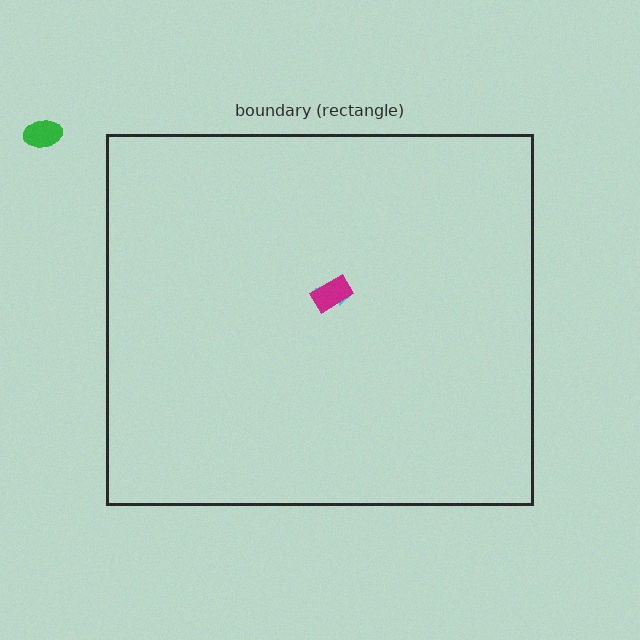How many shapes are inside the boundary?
2 inside, 1 outside.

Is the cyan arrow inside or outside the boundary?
Inside.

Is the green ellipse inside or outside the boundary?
Outside.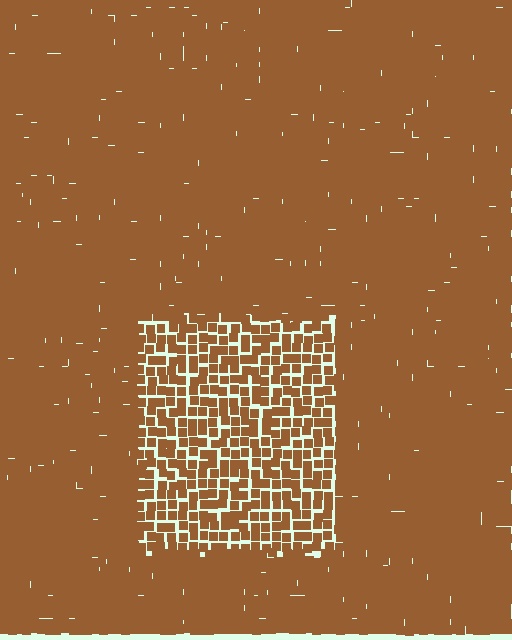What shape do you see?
I see a rectangle.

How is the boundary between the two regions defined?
The boundary is defined by a change in element density (approximately 1.9x ratio). All elements are the same color, size, and shape.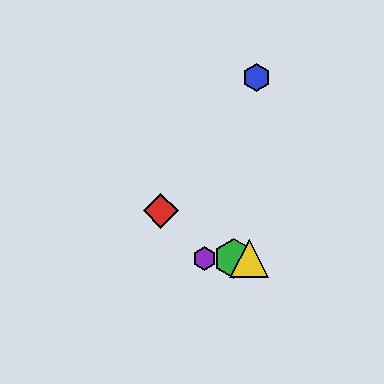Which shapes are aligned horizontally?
The green hexagon, the yellow triangle, the purple hexagon are aligned horizontally.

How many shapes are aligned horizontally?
3 shapes (the green hexagon, the yellow triangle, the purple hexagon) are aligned horizontally.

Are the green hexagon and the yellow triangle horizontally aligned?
Yes, both are at y≈259.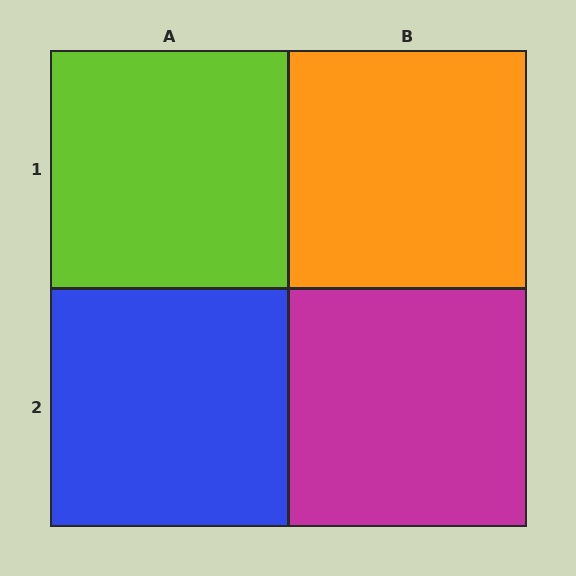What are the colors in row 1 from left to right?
Lime, orange.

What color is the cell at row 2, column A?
Blue.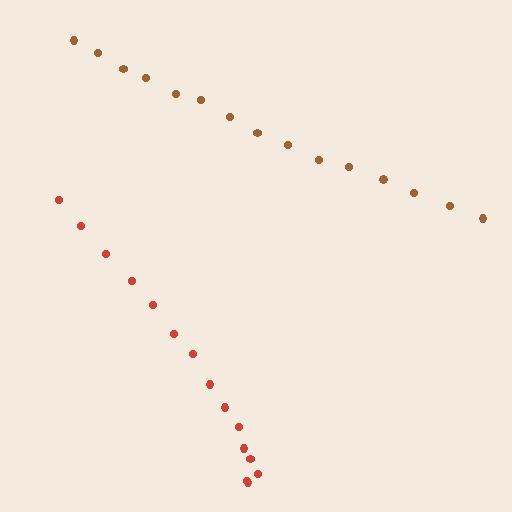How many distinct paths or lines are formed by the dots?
There are 2 distinct paths.